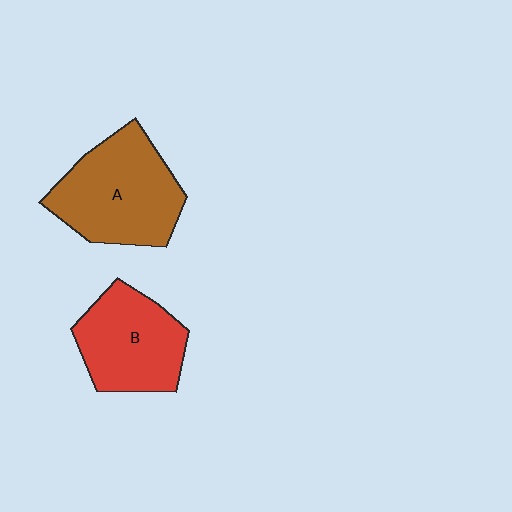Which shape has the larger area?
Shape A (brown).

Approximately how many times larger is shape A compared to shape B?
Approximately 1.2 times.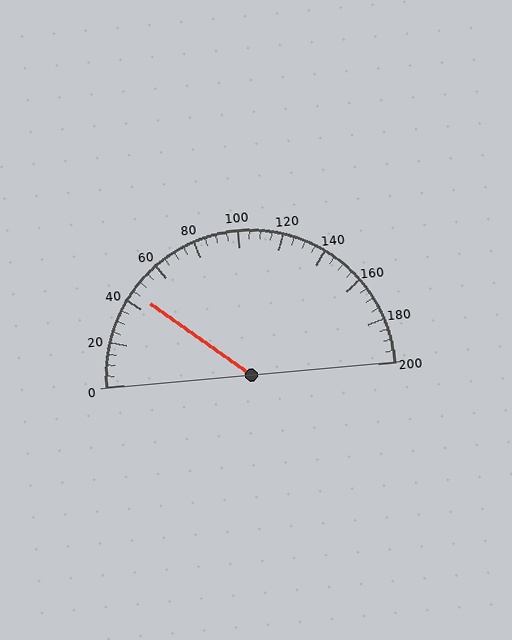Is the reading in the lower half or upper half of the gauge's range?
The reading is in the lower half of the range (0 to 200).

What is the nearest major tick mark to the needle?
The nearest major tick mark is 40.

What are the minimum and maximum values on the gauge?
The gauge ranges from 0 to 200.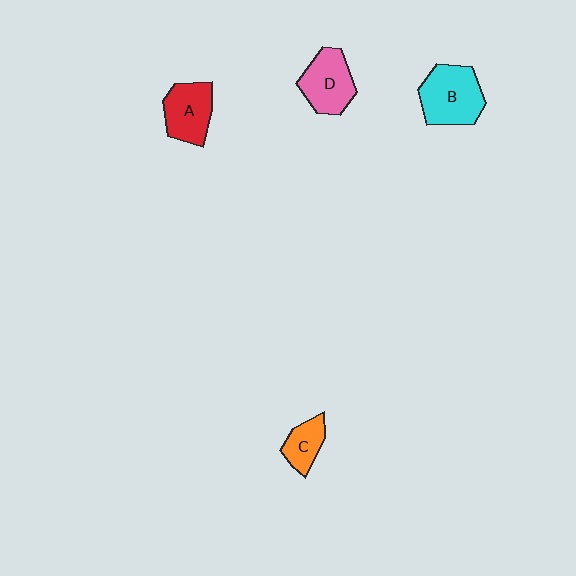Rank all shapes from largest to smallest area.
From largest to smallest: B (cyan), D (pink), A (red), C (orange).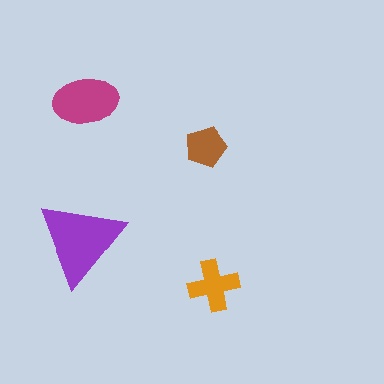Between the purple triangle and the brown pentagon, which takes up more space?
The purple triangle.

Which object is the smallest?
The brown pentagon.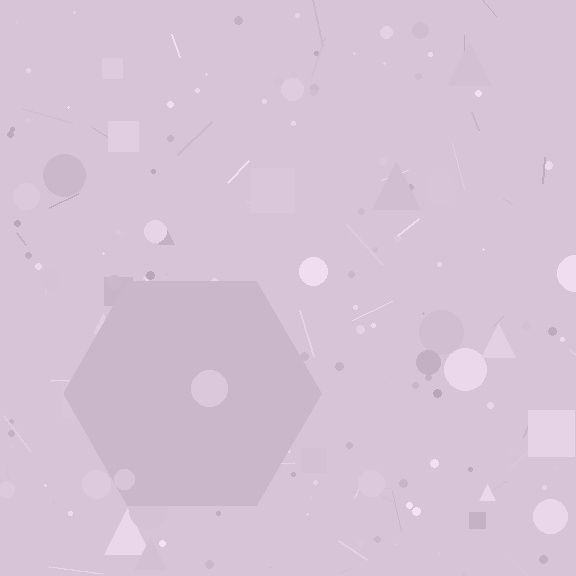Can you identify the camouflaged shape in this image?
The camouflaged shape is a hexagon.